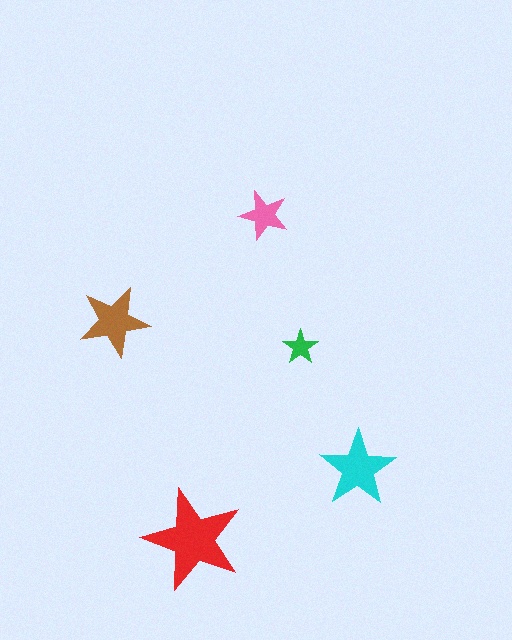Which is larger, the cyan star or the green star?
The cyan one.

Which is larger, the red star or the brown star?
The red one.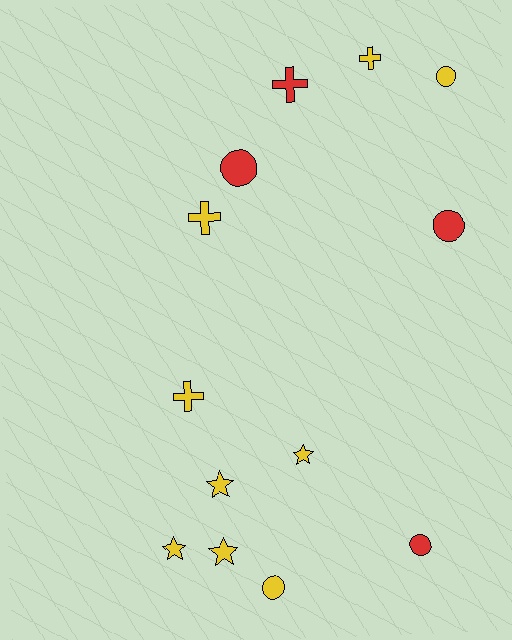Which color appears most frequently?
Yellow, with 9 objects.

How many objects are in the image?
There are 13 objects.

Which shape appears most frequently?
Circle, with 5 objects.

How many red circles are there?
There are 3 red circles.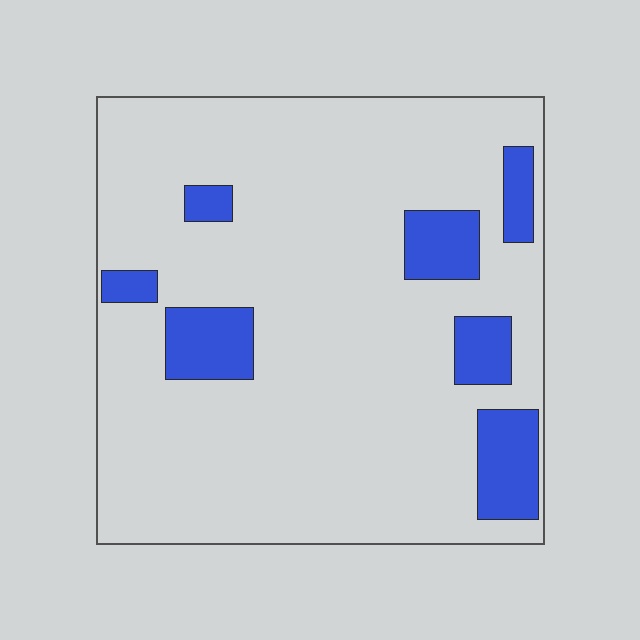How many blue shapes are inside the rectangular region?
7.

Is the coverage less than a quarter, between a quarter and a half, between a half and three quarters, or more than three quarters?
Less than a quarter.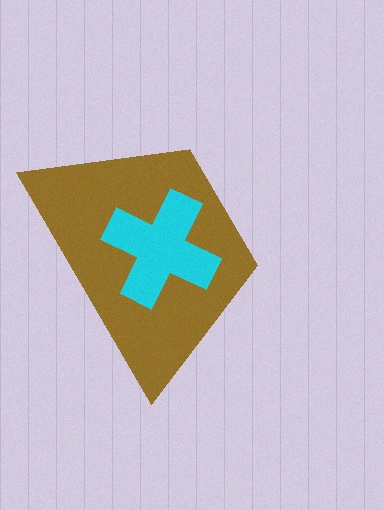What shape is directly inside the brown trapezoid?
The cyan cross.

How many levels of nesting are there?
2.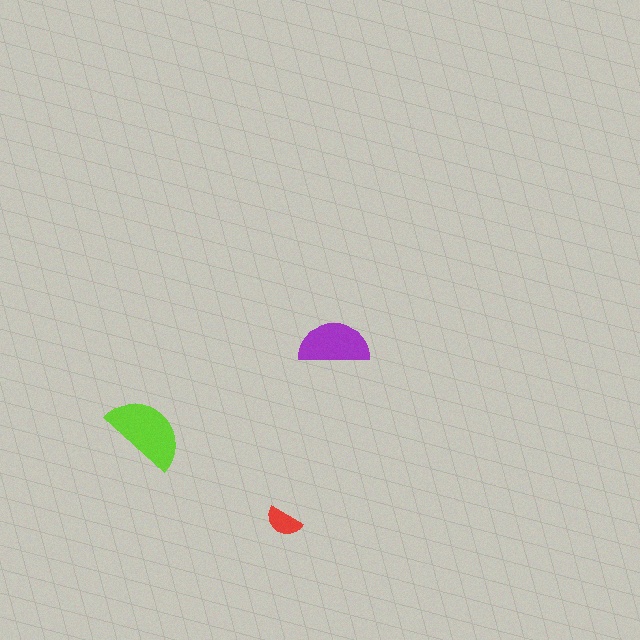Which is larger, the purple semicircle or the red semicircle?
The purple one.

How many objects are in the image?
There are 3 objects in the image.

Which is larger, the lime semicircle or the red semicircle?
The lime one.